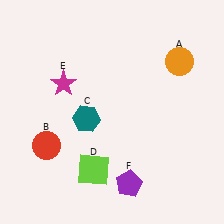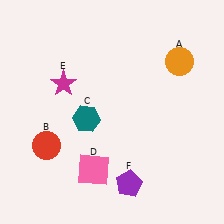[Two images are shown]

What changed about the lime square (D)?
In Image 1, D is lime. In Image 2, it changed to pink.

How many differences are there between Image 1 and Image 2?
There is 1 difference between the two images.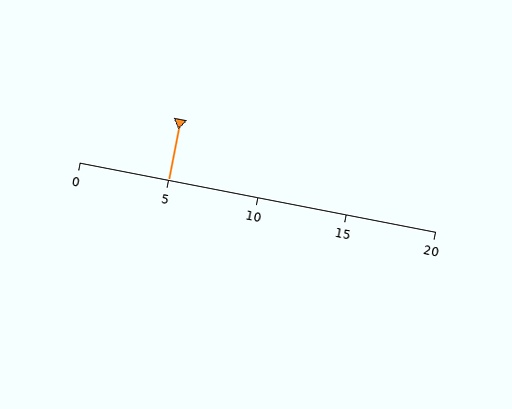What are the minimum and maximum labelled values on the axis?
The axis runs from 0 to 20.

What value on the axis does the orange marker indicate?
The marker indicates approximately 5.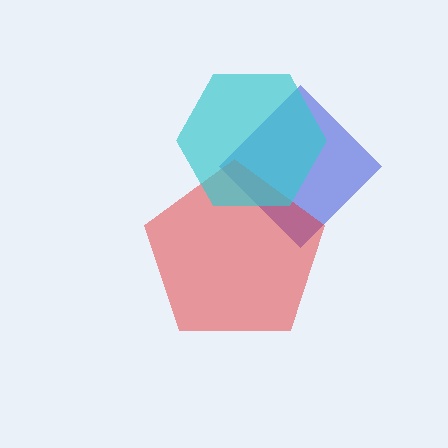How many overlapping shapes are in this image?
There are 3 overlapping shapes in the image.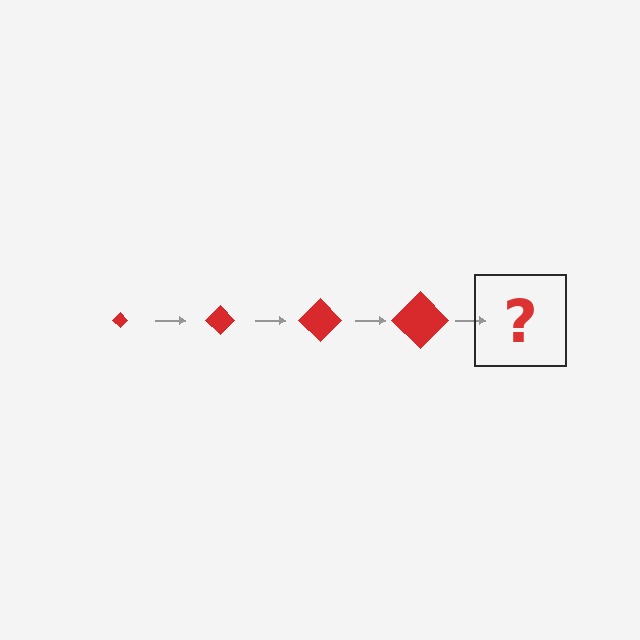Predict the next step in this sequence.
The next step is a red diamond, larger than the previous one.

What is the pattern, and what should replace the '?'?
The pattern is that the diamond gets progressively larger each step. The '?' should be a red diamond, larger than the previous one.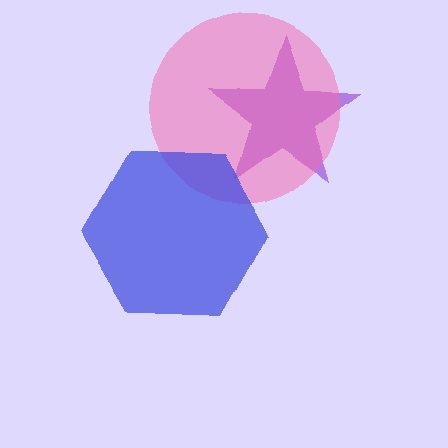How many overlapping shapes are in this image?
There are 3 overlapping shapes in the image.